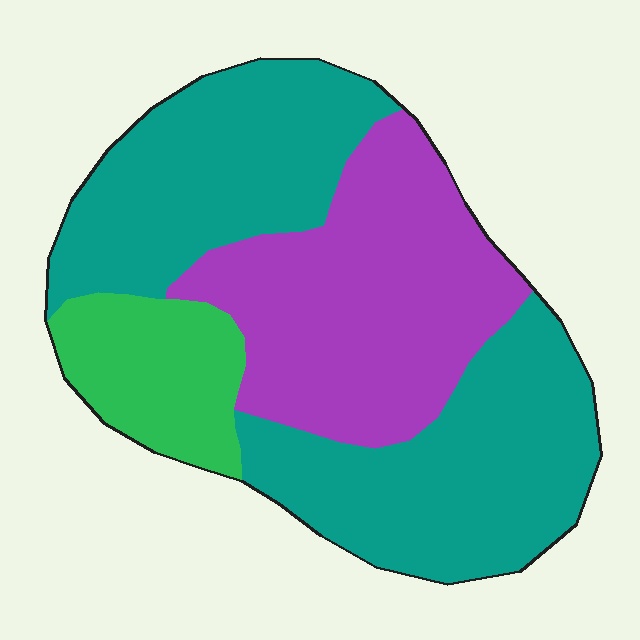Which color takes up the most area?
Teal, at roughly 55%.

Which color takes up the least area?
Green, at roughly 15%.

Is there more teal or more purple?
Teal.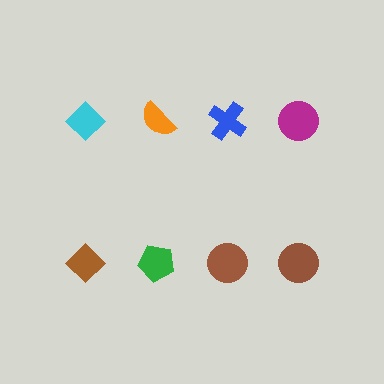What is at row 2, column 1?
A brown diamond.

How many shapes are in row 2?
4 shapes.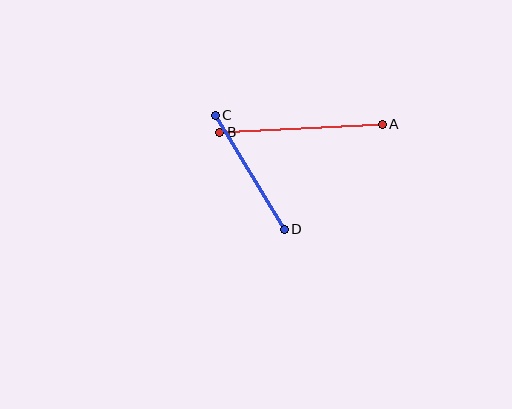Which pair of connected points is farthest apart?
Points A and B are farthest apart.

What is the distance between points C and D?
The distance is approximately 133 pixels.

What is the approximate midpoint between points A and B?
The midpoint is at approximately (301, 128) pixels.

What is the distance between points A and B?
The distance is approximately 163 pixels.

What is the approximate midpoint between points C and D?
The midpoint is at approximately (250, 172) pixels.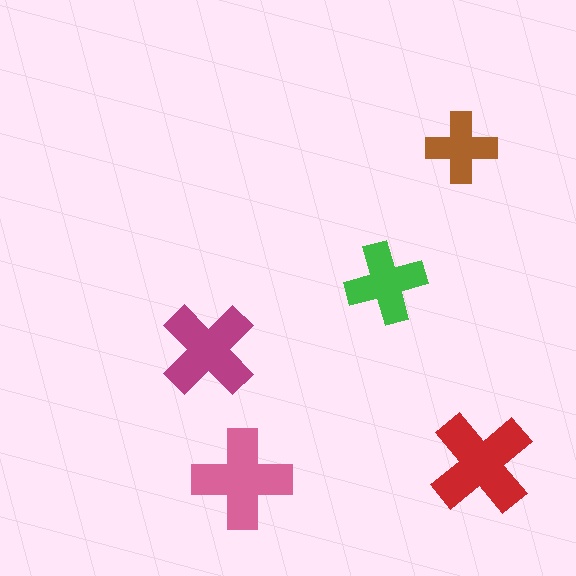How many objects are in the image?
There are 5 objects in the image.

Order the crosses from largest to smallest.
the red one, the pink one, the magenta one, the green one, the brown one.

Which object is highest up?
The brown cross is topmost.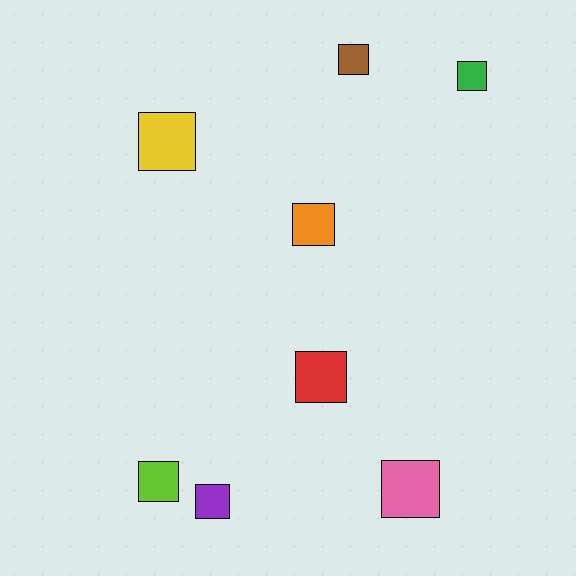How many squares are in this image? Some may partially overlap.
There are 8 squares.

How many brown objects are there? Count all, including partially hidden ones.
There is 1 brown object.